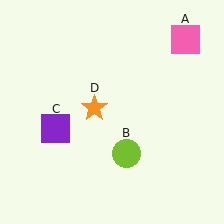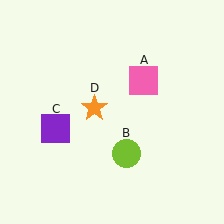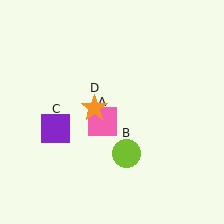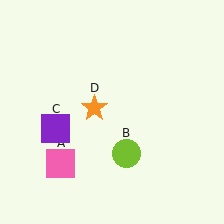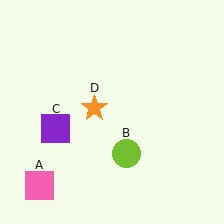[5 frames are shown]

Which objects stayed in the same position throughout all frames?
Lime circle (object B) and purple square (object C) and orange star (object D) remained stationary.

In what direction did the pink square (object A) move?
The pink square (object A) moved down and to the left.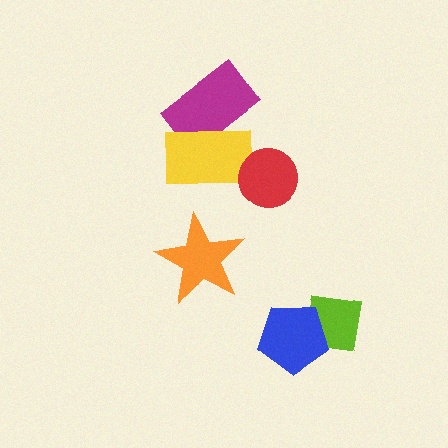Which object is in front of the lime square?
The blue pentagon is in front of the lime square.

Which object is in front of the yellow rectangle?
The red circle is in front of the yellow rectangle.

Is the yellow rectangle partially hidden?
Yes, it is partially covered by another shape.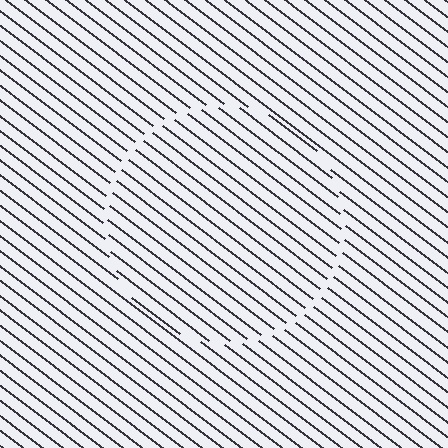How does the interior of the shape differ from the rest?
The interior of the shape contains the same grating, shifted by half a period — the contour is defined by the phase discontinuity where line-ends from the inner and outer gratings abut.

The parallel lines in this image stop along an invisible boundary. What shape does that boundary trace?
An illusory circle. The interior of the shape contains the same grating, shifted by half a period — the contour is defined by the phase discontinuity where line-ends from the inner and outer gratings abut.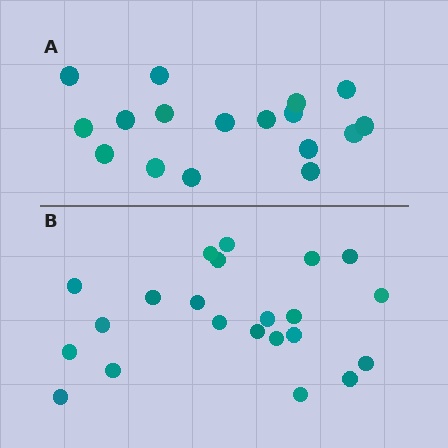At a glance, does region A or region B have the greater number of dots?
Region B (the bottom region) has more dots.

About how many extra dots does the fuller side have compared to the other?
Region B has about 5 more dots than region A.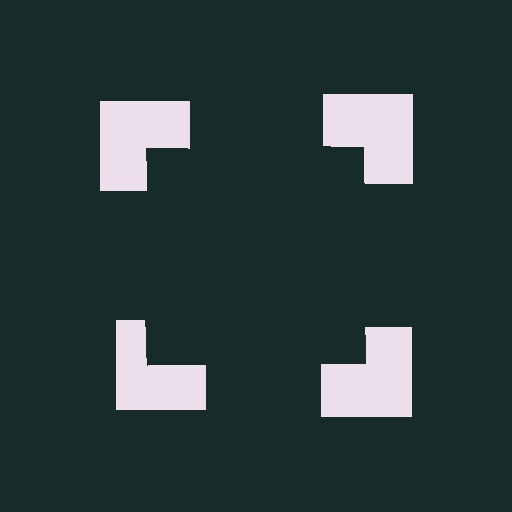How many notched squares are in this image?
There are 4 — one at each vertex of the illusory square.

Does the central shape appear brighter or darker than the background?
It typically appears slightly darker than the background, even though no actual brightness change is drawn.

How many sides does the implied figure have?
4 sides.